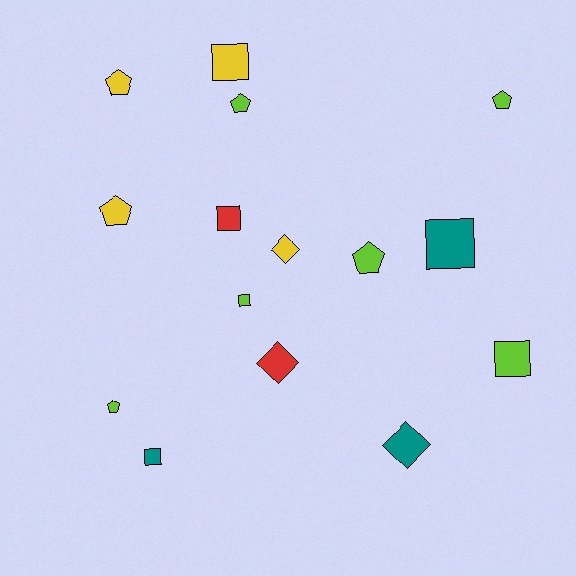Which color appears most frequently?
Lime, with 6 objects.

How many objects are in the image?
There are 15 objects.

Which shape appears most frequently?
Square, with 6 objects.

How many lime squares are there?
There are 2 lime squares.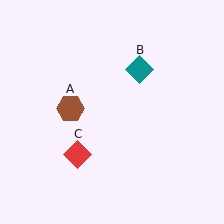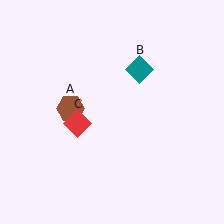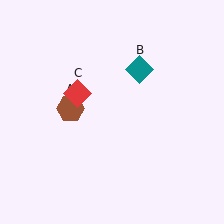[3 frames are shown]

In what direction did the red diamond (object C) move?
The red diamond (object C) moved up.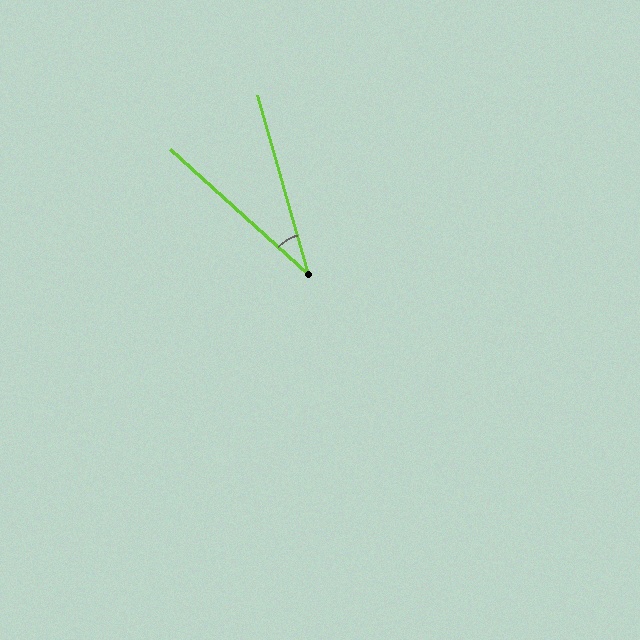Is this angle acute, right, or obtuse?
It is acute.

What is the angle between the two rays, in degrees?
Approximately 32 degrees.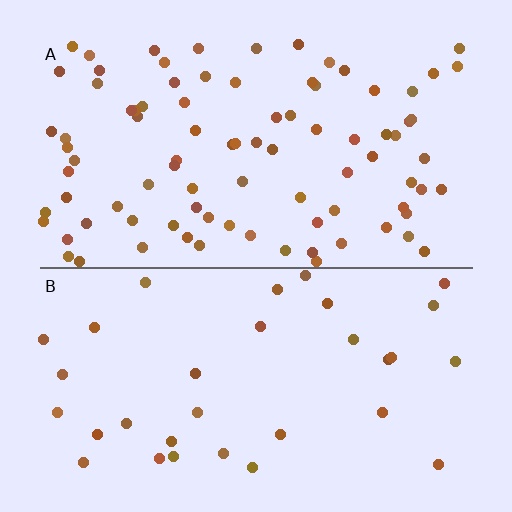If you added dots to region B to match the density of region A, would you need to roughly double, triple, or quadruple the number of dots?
Approximately triple.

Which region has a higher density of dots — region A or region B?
A (the top).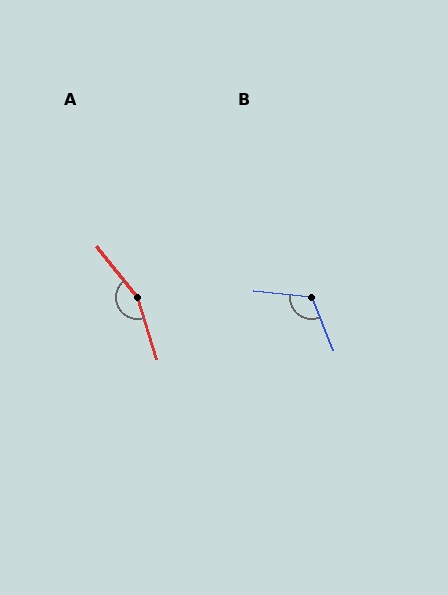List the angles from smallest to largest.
B (118°), A (159°).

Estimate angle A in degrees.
Approximately 159 degrees.